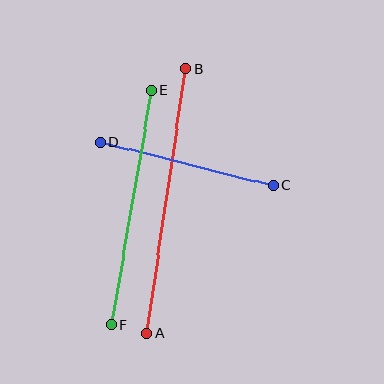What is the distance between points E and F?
The distance is approximately 237 pixels.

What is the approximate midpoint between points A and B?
The midpoint is at approximately (166, 201) pixels.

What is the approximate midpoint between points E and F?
The midpoint is at approximately (131, 207) pixels.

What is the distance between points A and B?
The distance is approximately 268 pixels.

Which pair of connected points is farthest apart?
Points A and B are farthest apart.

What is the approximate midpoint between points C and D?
The midpoint is at approximately (186, 164) pixels.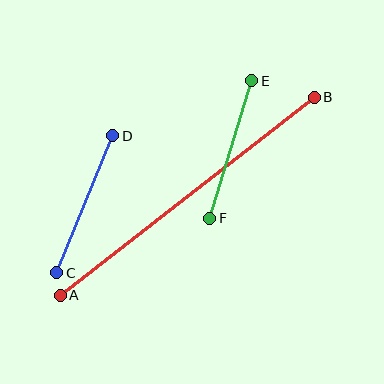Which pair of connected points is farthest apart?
Points A and B are farthest apart.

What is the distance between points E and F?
The distance is approximately 144 pixels.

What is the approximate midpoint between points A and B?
The midpoint is at approximately (187, 196) pixels.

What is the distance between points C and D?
The distance is approximately 148 pixels.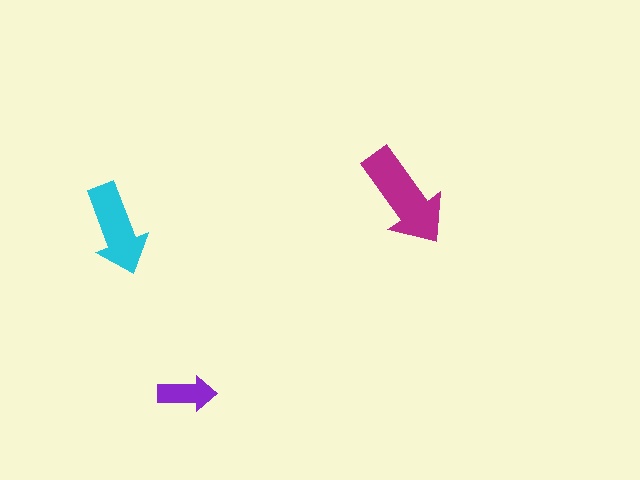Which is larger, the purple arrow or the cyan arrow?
The cyan one.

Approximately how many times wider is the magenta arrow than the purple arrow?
About 2 times wider.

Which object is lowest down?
The purple arrow is bottommost.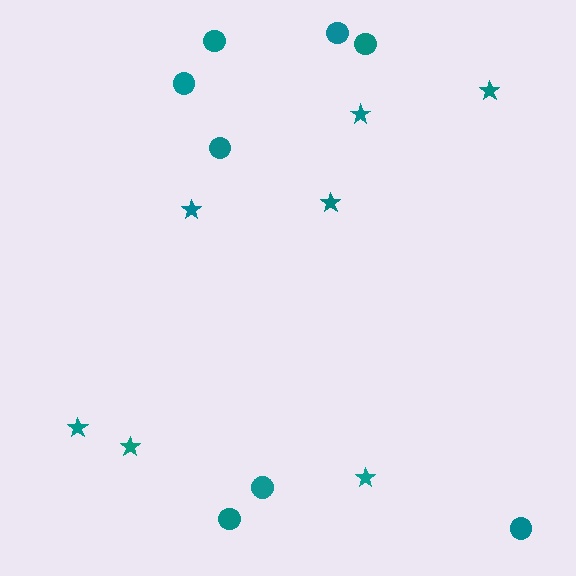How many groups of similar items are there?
There are 2 groups: one group of stars (7) and one group of circles (8).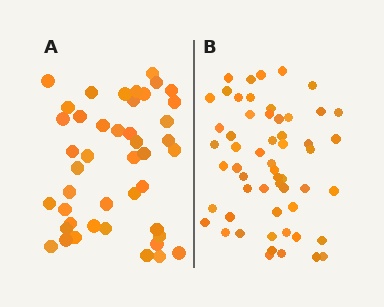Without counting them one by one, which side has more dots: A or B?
Region B (the right region) has more dots.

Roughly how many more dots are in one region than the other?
Region B has roughly 12 or so more dots than region A.